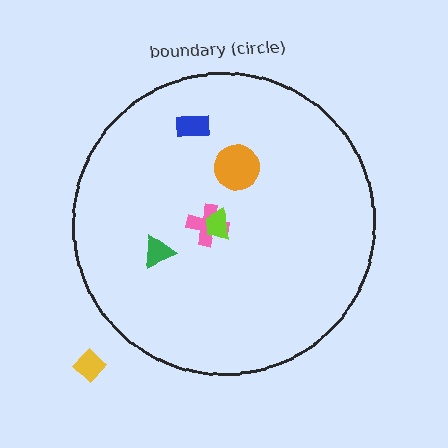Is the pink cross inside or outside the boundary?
Inside.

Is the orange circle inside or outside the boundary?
Inside.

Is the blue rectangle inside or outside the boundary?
Inside.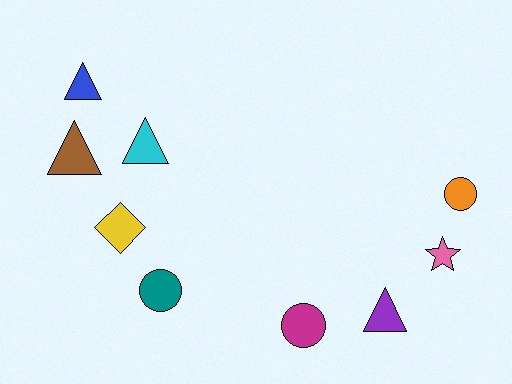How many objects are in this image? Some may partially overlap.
There are 9 objects.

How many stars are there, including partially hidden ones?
There is 1 star.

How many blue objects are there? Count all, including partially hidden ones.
There is 1 blue object.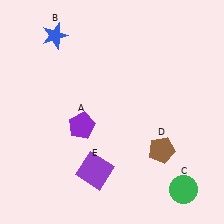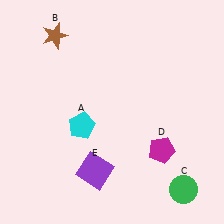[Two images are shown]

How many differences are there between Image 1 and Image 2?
There are 3 differences between the two images.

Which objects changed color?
A changed from purple to cyan. B changed from blue to brown. D changed from brown to magenta.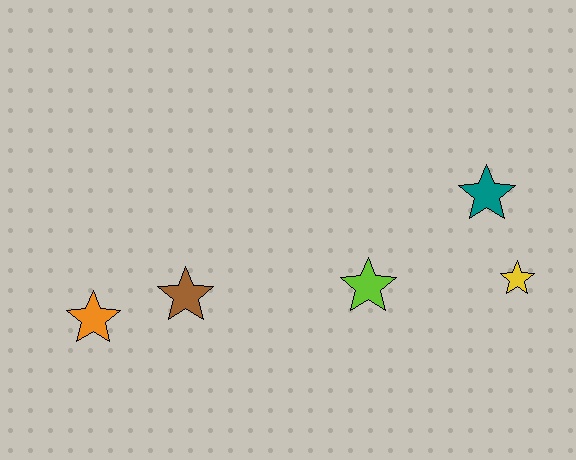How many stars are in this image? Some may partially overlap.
There are 5 stars.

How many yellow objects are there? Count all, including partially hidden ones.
There is 1 yellow object.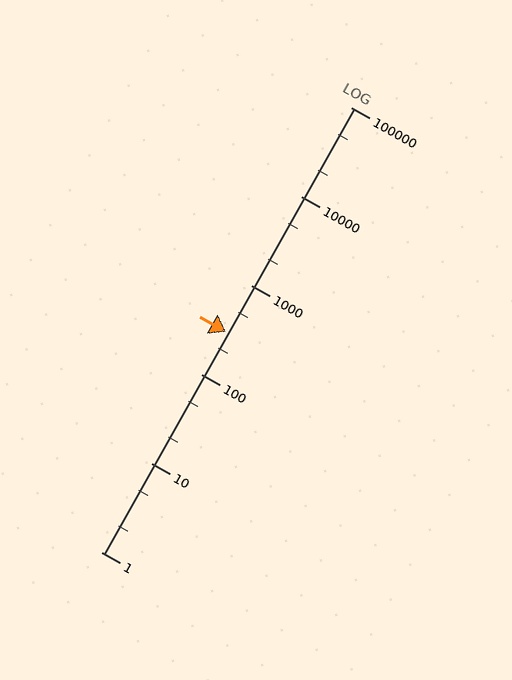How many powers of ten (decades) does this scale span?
The scale spans 5 decades, from 1 to 100000.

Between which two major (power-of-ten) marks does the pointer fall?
The pointer is between 100 and 1000.